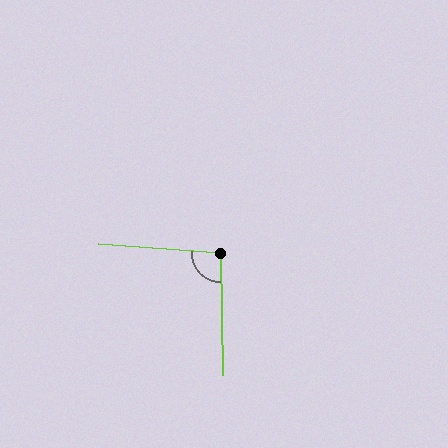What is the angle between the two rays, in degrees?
Approximately 95 degrees.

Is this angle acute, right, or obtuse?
It is obtuse.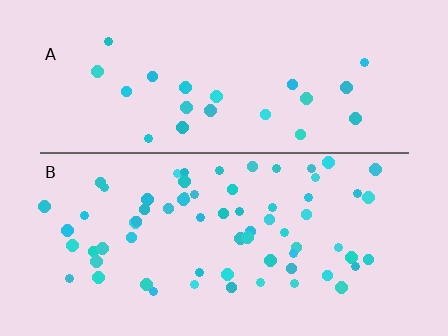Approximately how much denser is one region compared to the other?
Approximately 2.8× — region B over region A.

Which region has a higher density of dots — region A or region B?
B (the bottom).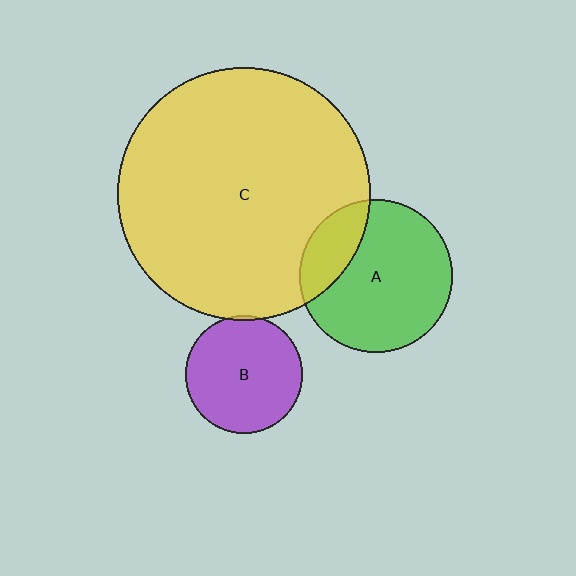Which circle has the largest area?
Circle C (yellow).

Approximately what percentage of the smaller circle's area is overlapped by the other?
Approximately 5%.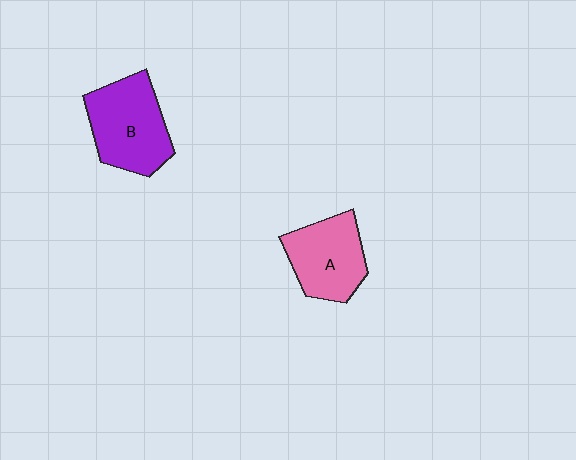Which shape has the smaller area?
Shape A (pink).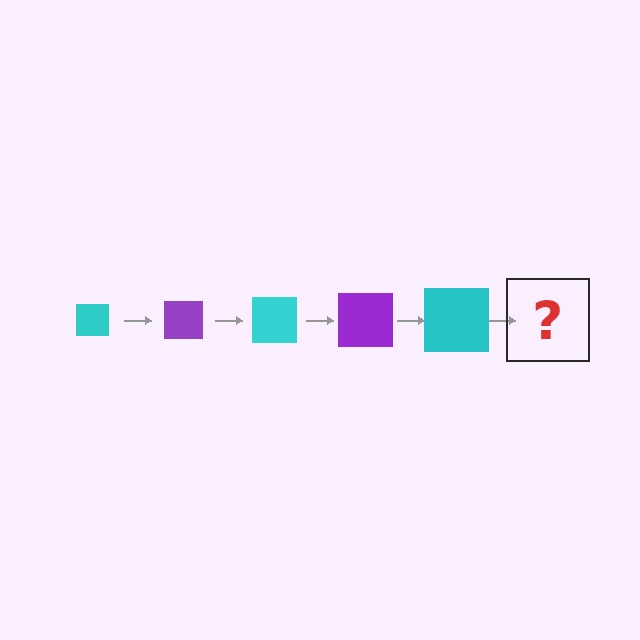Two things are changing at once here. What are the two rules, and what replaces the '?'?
The two rules are that the square grows larger each step and the color cycles through cyan and purple. The '?' should be a purple square, larger than the previous one.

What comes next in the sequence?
The next element should be a purple square, larger than the previous one.